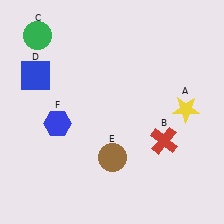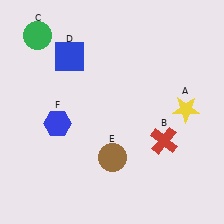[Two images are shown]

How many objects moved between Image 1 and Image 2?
1 object moved between the two images.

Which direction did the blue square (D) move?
The blue square (D) moved right.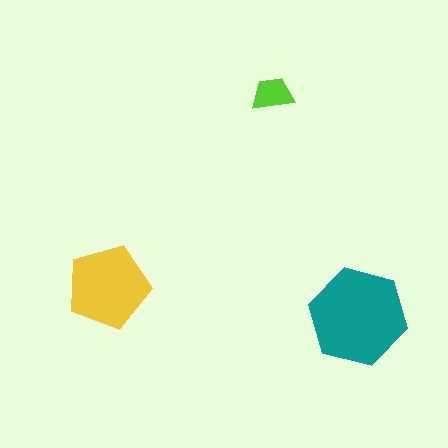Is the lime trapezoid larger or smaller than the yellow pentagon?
Smaller.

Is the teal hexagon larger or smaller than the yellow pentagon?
Larger.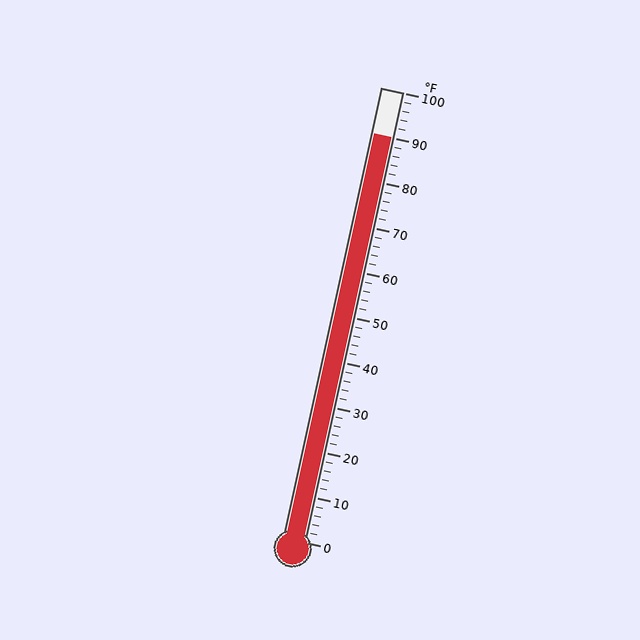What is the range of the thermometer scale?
The thermometer scale ranges from 0°F to 100°F.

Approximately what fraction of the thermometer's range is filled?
The thermometer is filled to approximately 90% of its range.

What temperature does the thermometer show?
The thermometer shows approximately 90°F.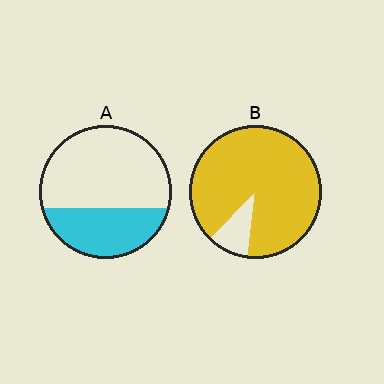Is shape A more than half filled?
No.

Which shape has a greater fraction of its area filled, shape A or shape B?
Shape B.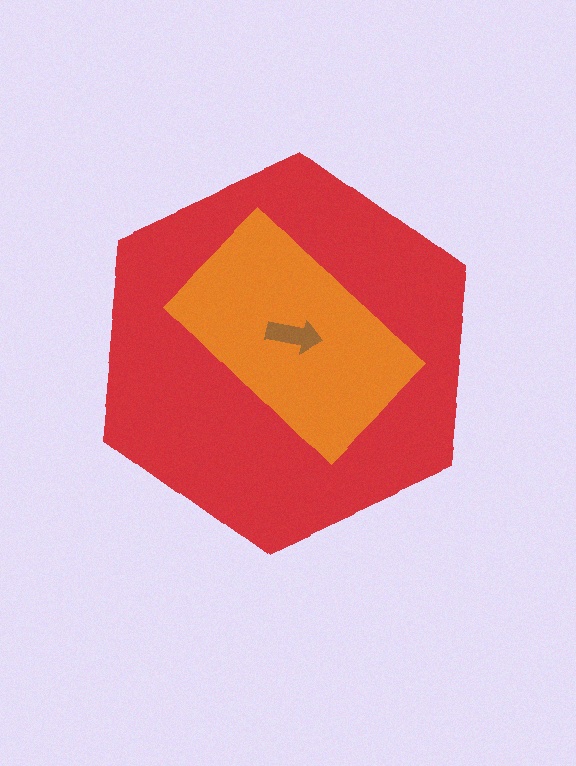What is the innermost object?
The brown arrow.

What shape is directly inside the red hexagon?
The orange rectangle.